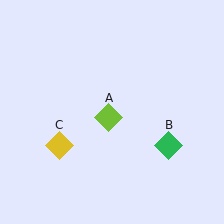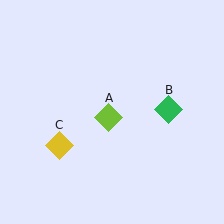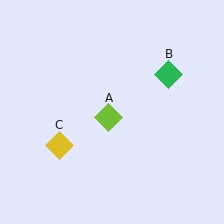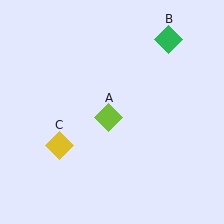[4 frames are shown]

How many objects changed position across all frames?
1 object changed position: green diamond (object B).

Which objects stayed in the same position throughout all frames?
Lime diamond (object A) and yellow diamond (object C) remained stationary.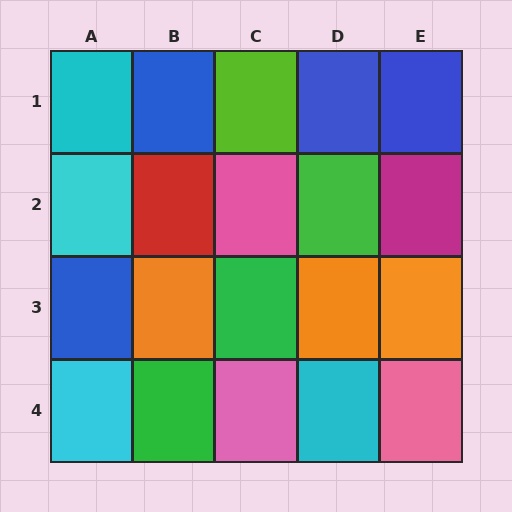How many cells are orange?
3 cells are orange.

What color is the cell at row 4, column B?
Green.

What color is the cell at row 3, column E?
Orange.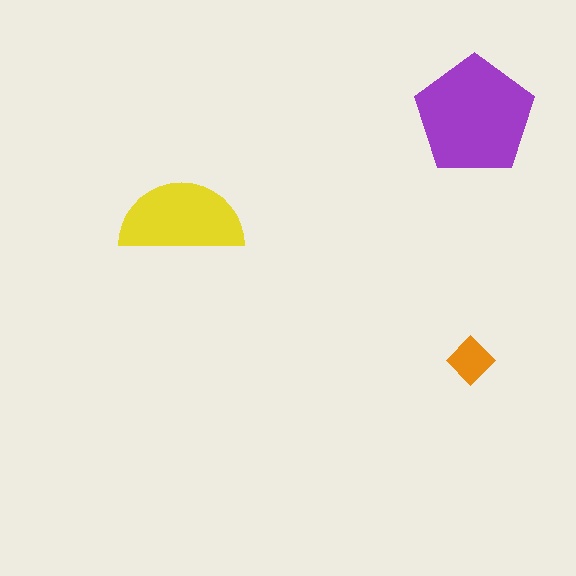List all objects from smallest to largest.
The orange diamond, the yellow semicircle, the purple pentagon.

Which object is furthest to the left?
The yellow semicircle is leftmost.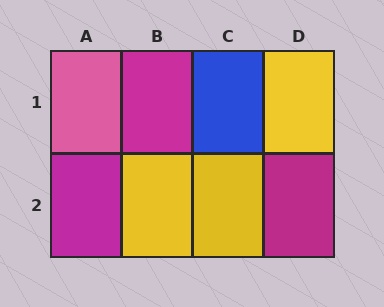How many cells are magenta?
3 cells are magenta.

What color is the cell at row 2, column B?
Yellow.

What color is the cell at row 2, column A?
Magenta.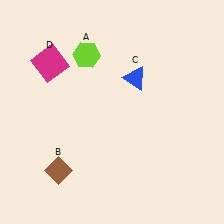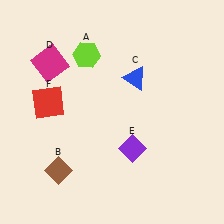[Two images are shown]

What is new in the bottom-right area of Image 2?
A purple diamond (E) was added in the bottom-right area of Image 2.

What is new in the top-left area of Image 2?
A red square (F) was added in the top-left area of Image 2.